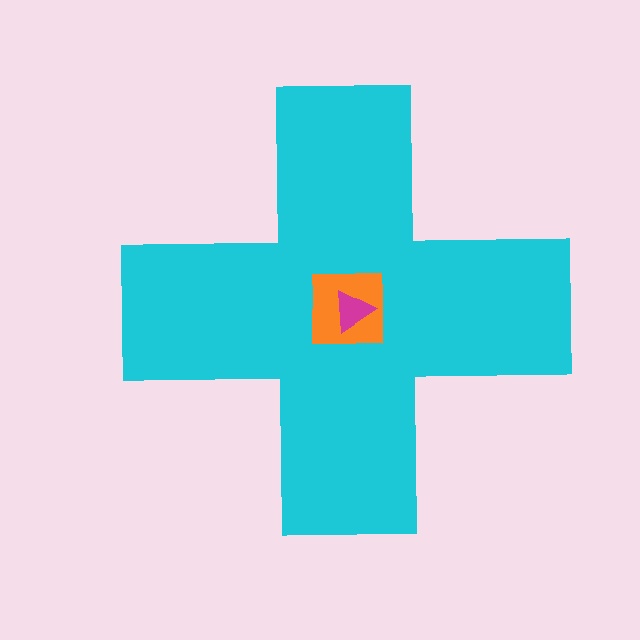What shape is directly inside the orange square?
The magenta triangle.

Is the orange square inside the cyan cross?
Yes.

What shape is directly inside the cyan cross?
The orange square.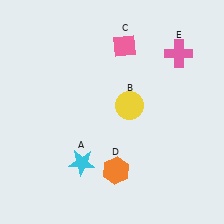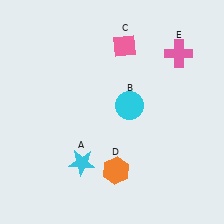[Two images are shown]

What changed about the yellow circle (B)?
In Image 1, B is yellow. In Image 2, it changed to cyan.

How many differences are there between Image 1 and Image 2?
There is 1 difference between the two images.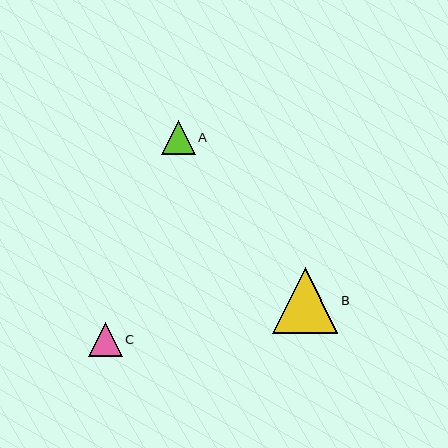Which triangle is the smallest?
Triangle A is the smallest with a size of approximately 34 pixels.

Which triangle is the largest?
Triangle B is the largest with a size of approximately 66 pixels.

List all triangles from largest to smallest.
From largest to smallest: B, C, A.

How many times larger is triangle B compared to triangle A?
Triangle B is approximately 1.9 times the size of triangle A.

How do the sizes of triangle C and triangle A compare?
Triangle C and triangle A are approximately the same size.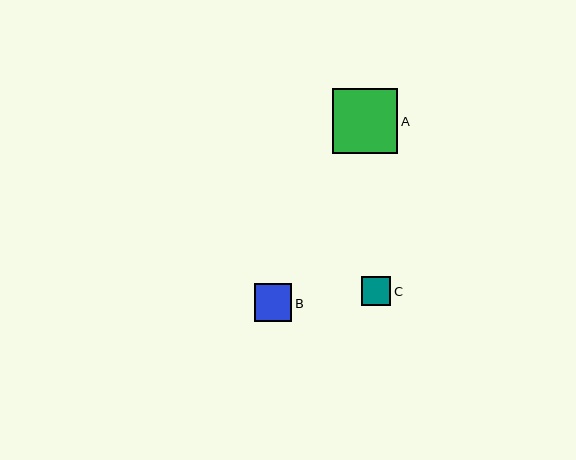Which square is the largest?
Square A is the largest with a size of approximately 65 pixels.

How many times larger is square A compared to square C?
Square A is approximately 2.3 times the size of square C.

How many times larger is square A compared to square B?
Square A is approximately 1.7 times the size of square B.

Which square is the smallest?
Square C is the smallest with a size of approximately 29 pixels.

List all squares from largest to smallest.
From largest to smallest: A, B, C.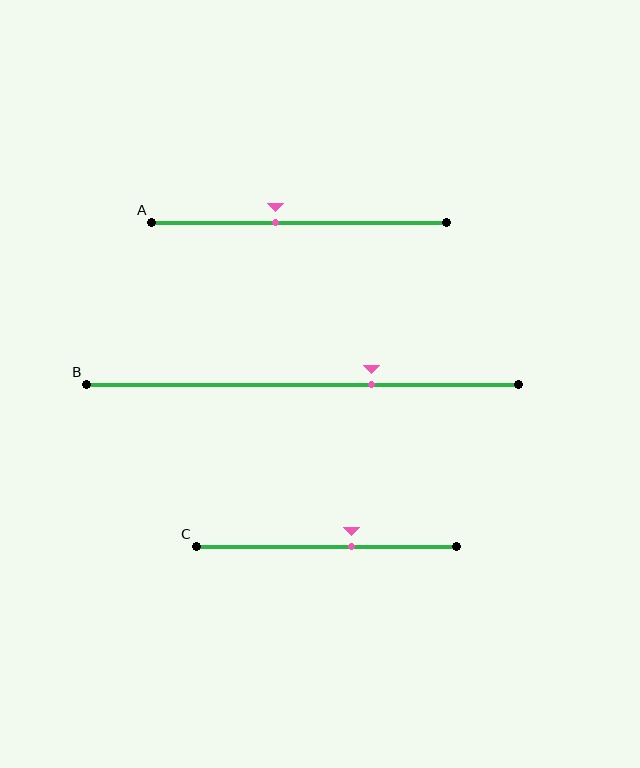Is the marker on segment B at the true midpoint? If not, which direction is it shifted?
No, the marker on segment B is shifted to the right by about 16% of the segment length.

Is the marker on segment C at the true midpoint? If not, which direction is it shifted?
No, the marker on segment C is shifted to the right by about 10% of the segment length.